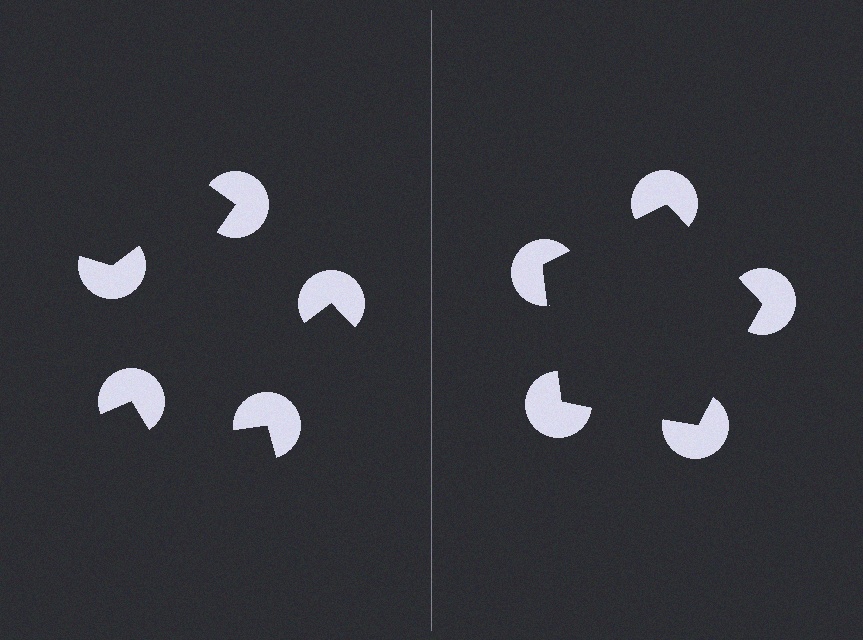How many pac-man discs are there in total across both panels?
10 — 5 on each side.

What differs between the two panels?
The pac-man discs are positioned identically on both sides; only the wedge orientations differ. On the right they align to a pentagon; on the left they are misaligned.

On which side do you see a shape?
An illusory pentagon appears on the right side. On the left side the wedge cuts are rotated, so no coherent shape forms.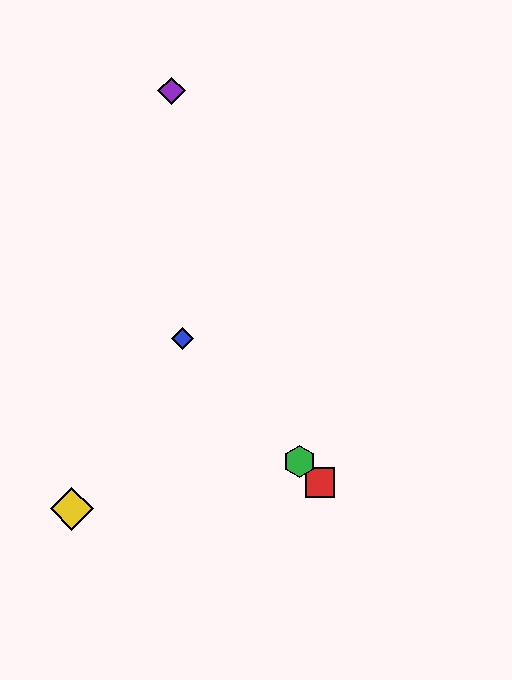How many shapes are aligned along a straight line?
3 shapes (the red square, the blue diamond, the green hexagon) are aligned along a straight line.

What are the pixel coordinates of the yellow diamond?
The yellow diamond is at (72, 509).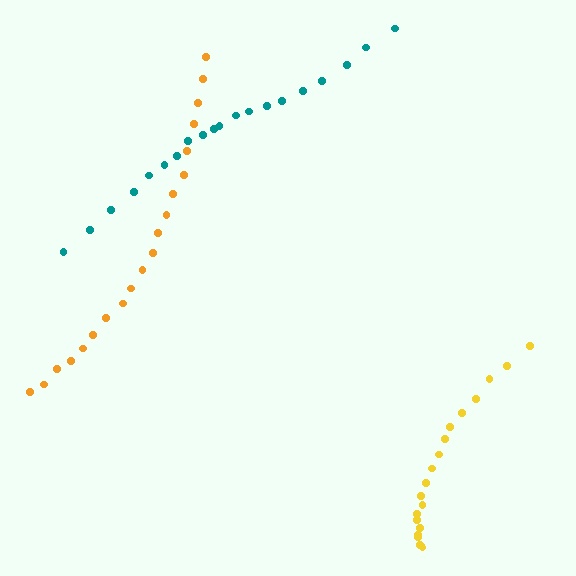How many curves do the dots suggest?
There are 3 distinct paths.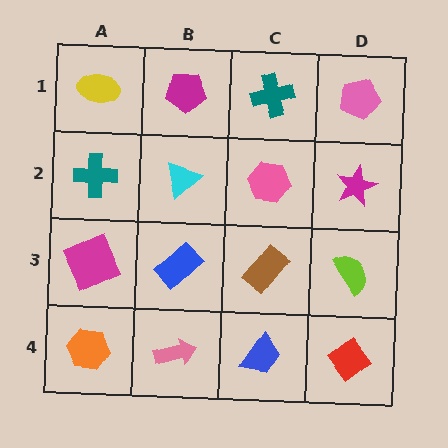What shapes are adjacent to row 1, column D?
A magenta star (row 2, column D), a teal cross (row 1, column C).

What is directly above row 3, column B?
A cyan triangle.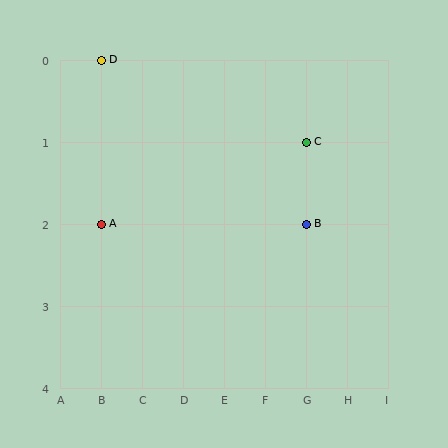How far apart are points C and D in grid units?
Points C and D are 5 columns and 1 row apart (about 5.1 grid units diagonally).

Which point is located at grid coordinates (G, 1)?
Point C is at (G, 1).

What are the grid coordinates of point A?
Point A is at grid coordinates (B, 2).